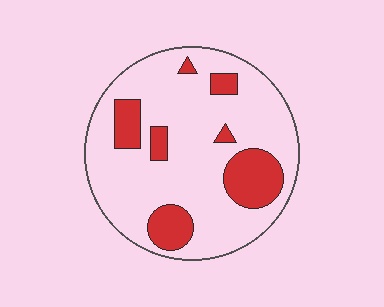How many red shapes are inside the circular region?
7.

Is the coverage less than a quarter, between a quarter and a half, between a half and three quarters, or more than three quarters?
Less than a quarter.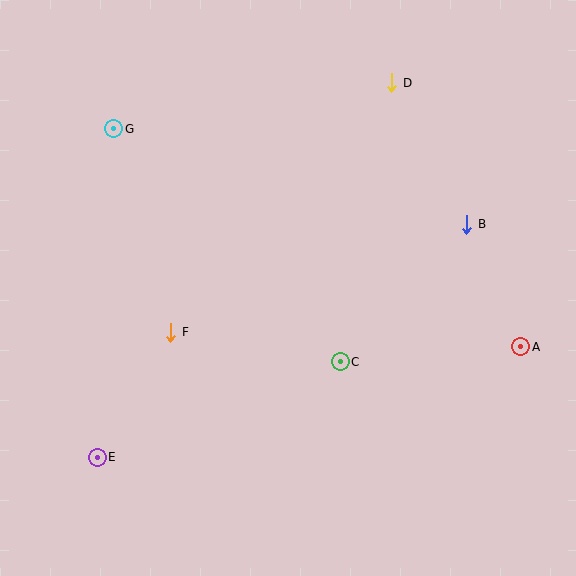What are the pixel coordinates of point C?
Point C is at (340, 362).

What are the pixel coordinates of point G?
Point G is at (114, 129).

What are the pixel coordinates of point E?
Point E is at (97, 457).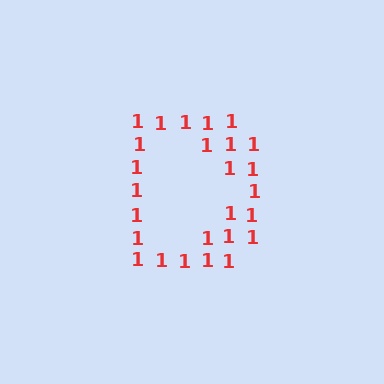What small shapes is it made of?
It is made of small digit 1's.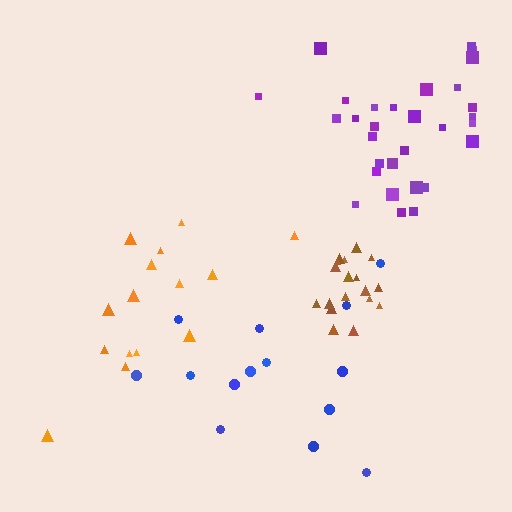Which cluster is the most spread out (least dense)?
Blue.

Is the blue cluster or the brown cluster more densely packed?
Brown.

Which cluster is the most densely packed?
Brown.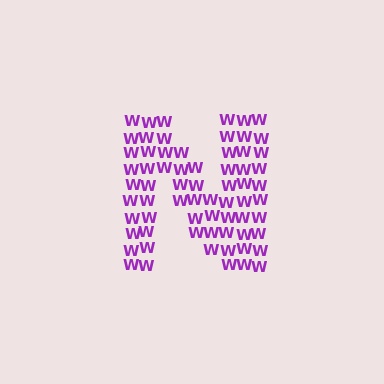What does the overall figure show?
The overall figure shows the letter N.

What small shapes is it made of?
It is made of small letter W's.